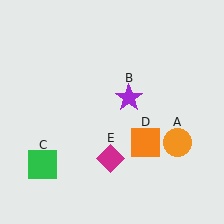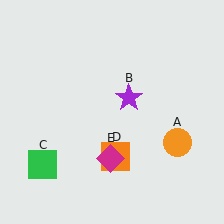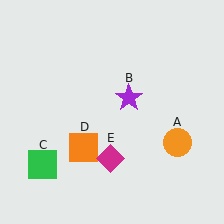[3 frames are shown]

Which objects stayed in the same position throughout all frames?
Orange circle (object A) and purple star (object B) and green square (object C) and magenta diamond (object E) remained stationary.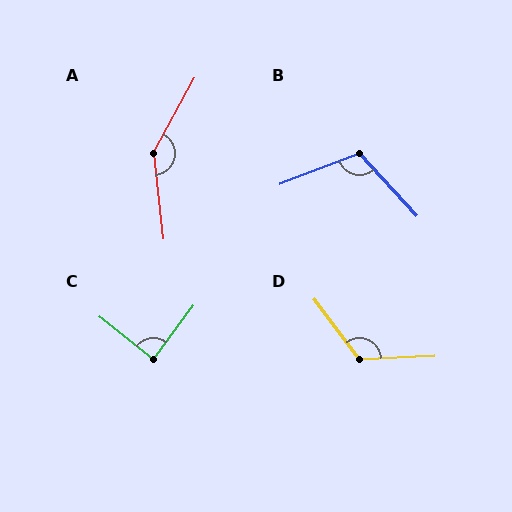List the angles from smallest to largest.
C (88°), B (111°), D (124°), A (144°).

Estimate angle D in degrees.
Approximately 124 degrees.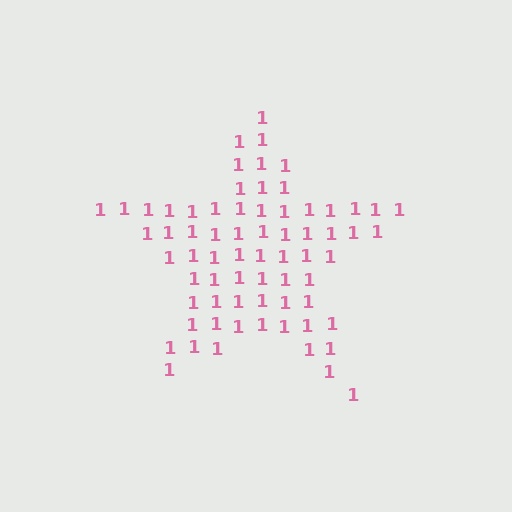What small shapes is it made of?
It is made of small digit 1's.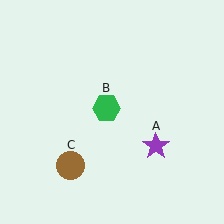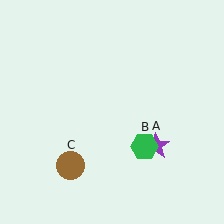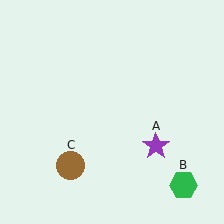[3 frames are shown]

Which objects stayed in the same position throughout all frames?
Purple star (object A) and brown circle (object C) remained stationary.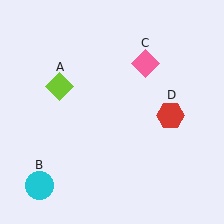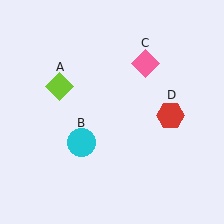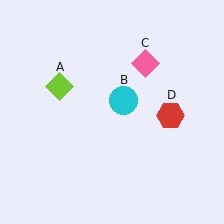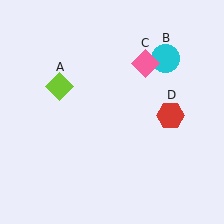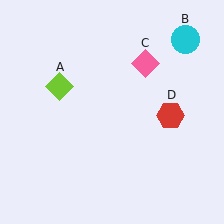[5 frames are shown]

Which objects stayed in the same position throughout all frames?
Lime diamond (object A) and pink diamond (object C) and red hexagon (object D) remained stationary.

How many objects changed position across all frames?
1 object changed position: cyan circle (object B).